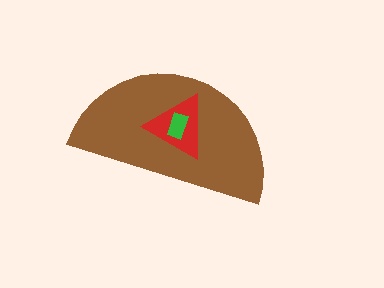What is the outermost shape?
The brown semicircle.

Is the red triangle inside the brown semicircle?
Yes.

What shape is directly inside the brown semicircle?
The red triangle.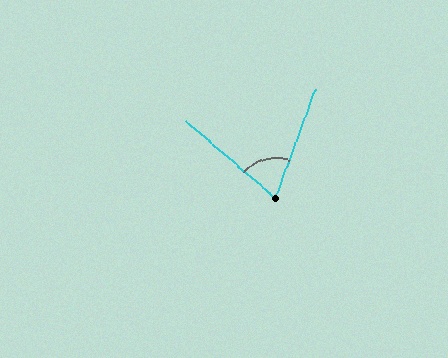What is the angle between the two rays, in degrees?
Approximately 70 degrees.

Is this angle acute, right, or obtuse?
It is acute.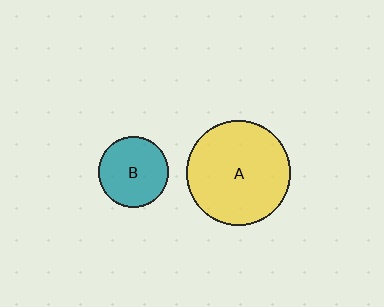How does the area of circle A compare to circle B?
Approximately 2.2 times.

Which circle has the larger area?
Circle A (yellow).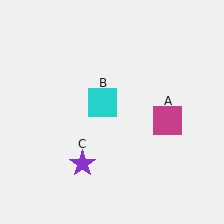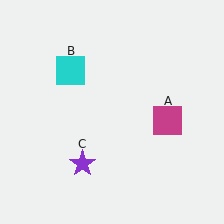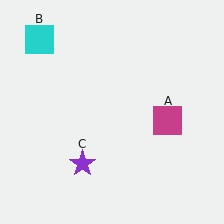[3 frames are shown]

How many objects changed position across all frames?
1 object changed position: cyan square (object B).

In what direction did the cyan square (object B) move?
The cyan square (object B) moved up and to the left.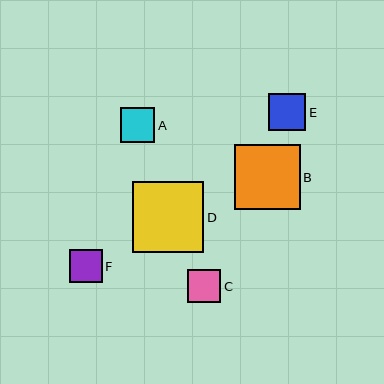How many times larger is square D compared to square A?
Square D is approximately 2.1 times the size of square A.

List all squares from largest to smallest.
From largest to smallest: D, B, E, A, C, F.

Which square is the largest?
Square D is the largest with a size of approximately 71 pixels.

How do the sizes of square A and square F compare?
Square A and square F are approximately the same size.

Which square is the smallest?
Square F is the smallest with a size of approximately 33 pixels.